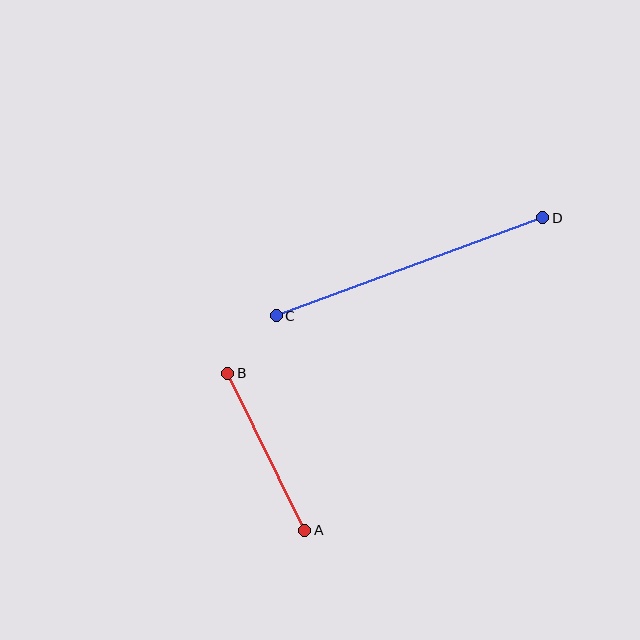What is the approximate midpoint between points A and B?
The midpoint is at approximately (266, 452) pixels.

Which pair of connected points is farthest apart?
Points C and D are farthest apart.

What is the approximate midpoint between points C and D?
The midpoint is at approximately (409, 267) pixels.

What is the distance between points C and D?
The distance is approximately 284 pixels.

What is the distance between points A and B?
The distance is approximately 175 pixels.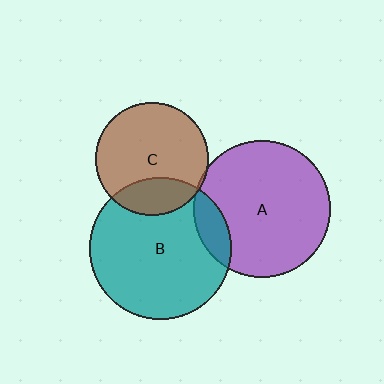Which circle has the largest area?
Circle B (teal).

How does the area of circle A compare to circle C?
Approximately 1.5 times.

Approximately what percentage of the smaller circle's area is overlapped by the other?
Approximately 25%.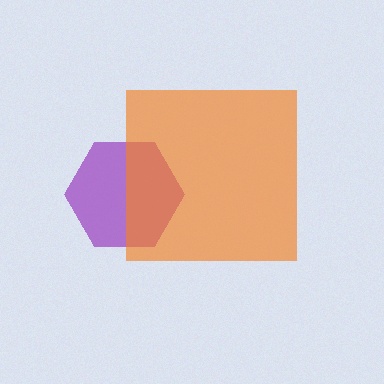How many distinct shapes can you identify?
There are 2 distinct shapes: a purple hexagon, an orange square.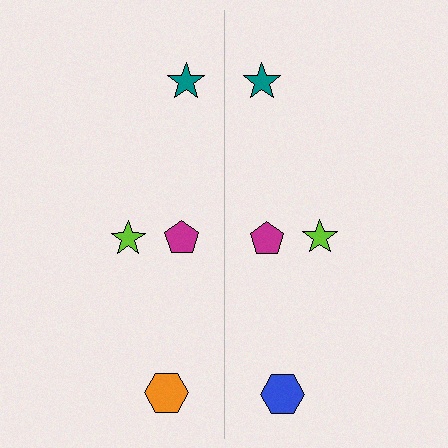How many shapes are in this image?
There are 8 shapes in this image.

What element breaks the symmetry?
The blue hexagon on the right side breaks the symmetry — its mirror counterpart is orange.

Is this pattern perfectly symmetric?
No, the pattern is not perfectly symmetric. The blue hexagon on the right side breaks the symmetry — its mirror counterpart is orange.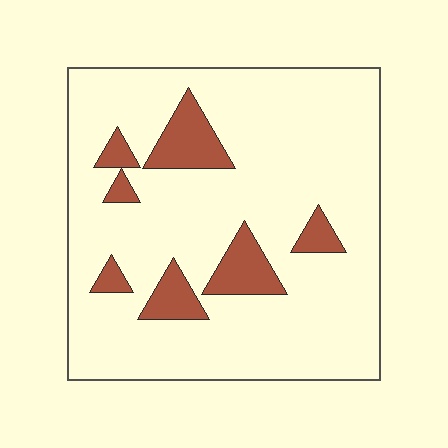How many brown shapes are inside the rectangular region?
7.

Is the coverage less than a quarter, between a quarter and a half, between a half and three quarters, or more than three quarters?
Less than a quarter.